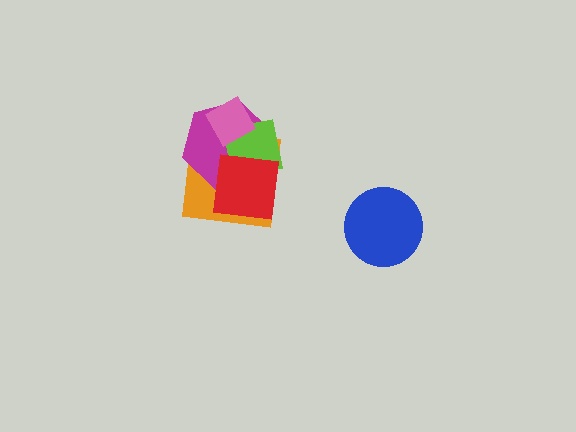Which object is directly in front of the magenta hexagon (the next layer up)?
The lime square is directly in front of the magenta hexagon.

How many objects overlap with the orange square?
4 objects overlap with the orange square.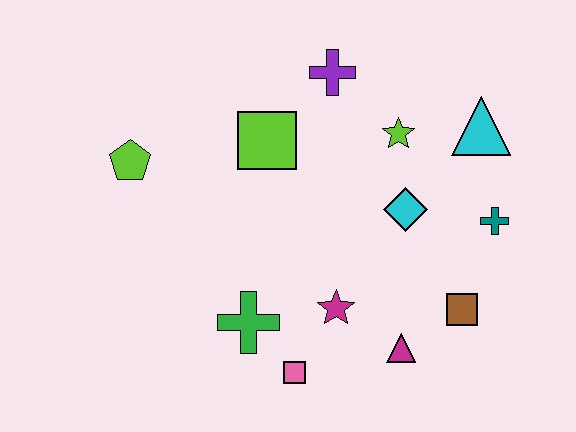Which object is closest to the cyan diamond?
The lime star is closest to the cyan diamond.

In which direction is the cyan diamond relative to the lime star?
The cyan diamond is below the lime star.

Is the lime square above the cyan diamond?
Yes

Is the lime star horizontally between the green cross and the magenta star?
No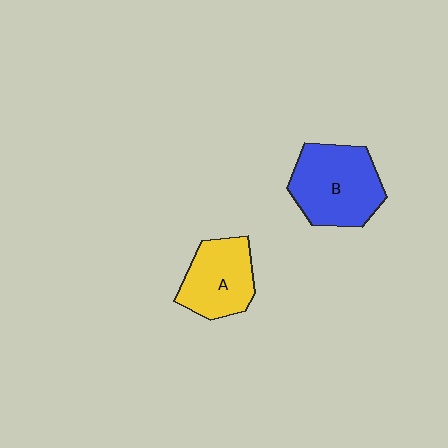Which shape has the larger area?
Shape B (blue).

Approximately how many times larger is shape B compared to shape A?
Approximately 1.3 times.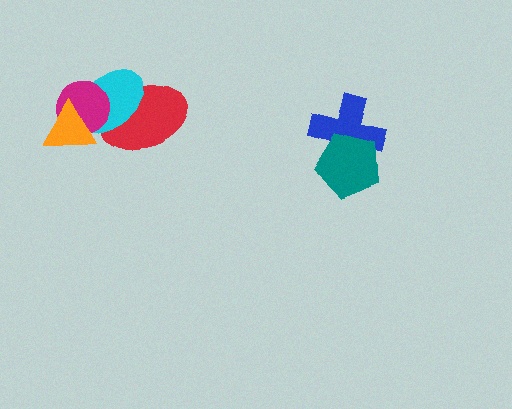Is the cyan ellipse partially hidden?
Yes, it is partially covered by another shape.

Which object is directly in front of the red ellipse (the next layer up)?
The cyan ellipse is directly in front of the red ellipse.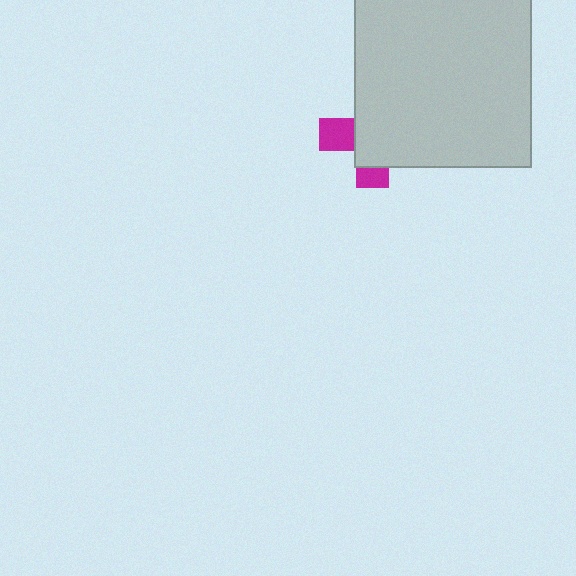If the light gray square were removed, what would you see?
You would see the complete magenta cross.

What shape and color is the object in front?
The object in front is a light gray square.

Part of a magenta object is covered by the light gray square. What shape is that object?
It is a cross.